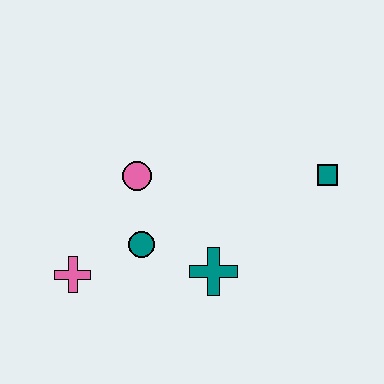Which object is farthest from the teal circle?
The teal square is farthest from the teal circle.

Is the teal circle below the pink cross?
No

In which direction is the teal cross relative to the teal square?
The teal cross is to the left of the teal square.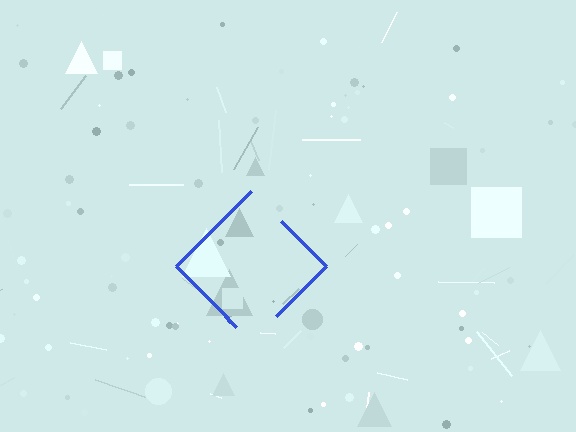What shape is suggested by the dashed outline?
The dashed outline suggests a diamond.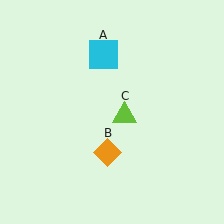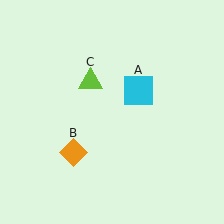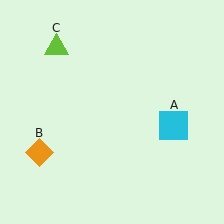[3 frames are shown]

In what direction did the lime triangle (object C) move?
The lime triangle (object C) moved up and to the left.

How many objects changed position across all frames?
3 objects changed position: cyan square (object A), orange diamond (object B), lime triangle (object C).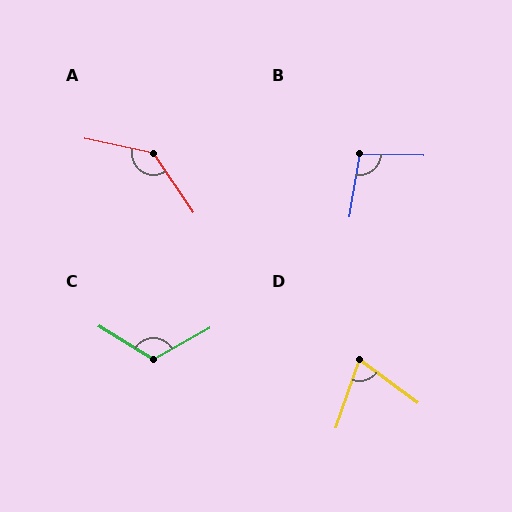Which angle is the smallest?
D, at approximately 72 degrees.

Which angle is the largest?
A, at approximately 136 degrees.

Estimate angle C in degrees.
Approximately 119 degrees.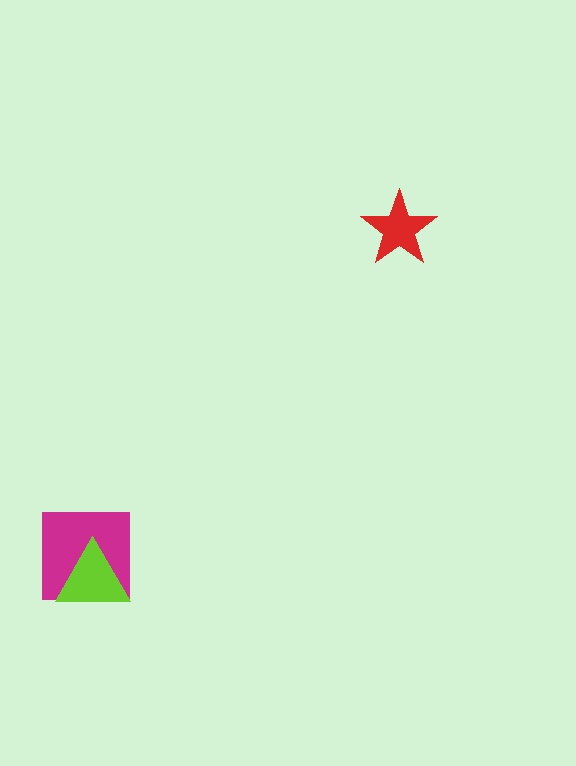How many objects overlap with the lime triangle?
1 object overlaps with the lime triangle.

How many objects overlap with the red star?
0 objects overlap with the red star.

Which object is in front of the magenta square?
The lime triangle is in front of the magenta square.